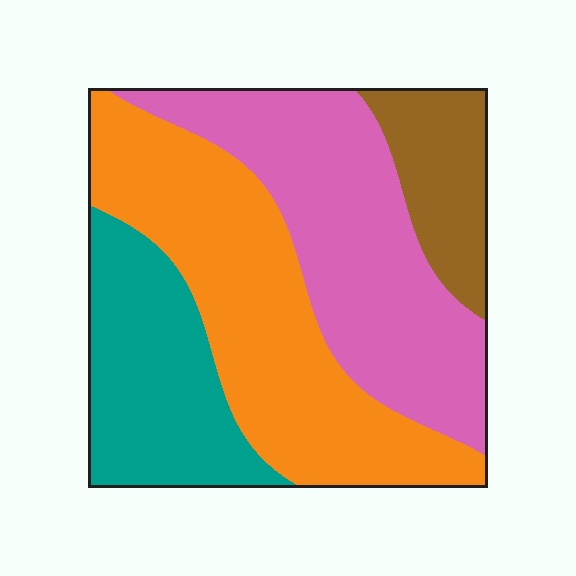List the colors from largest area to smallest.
From largest to smallest: orange, pink, teal, brown.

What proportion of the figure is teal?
Teal takes up between a sixth and a third of the figure.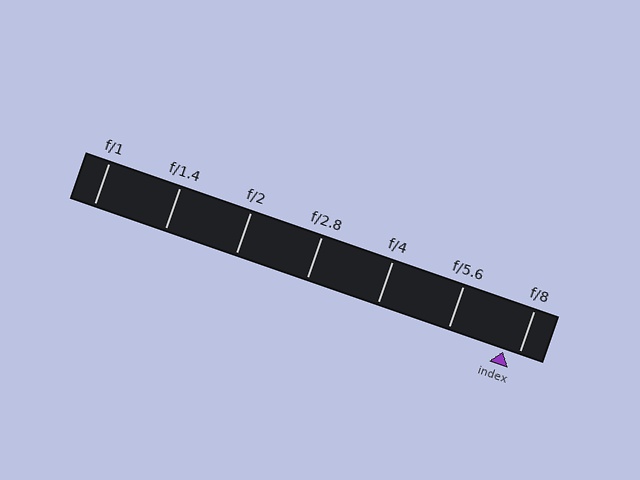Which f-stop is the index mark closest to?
The index mark is closest to f/8.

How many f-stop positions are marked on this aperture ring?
There are 7 f-stop positions marked.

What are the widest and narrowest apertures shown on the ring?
The widest aperture shown is f/1 and the narrowest is f/8.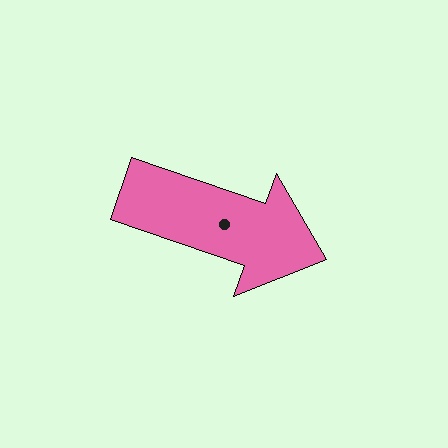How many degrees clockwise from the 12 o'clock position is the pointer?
Approximately 109 degrees.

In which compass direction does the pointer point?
East.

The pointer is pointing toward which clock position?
Roughly 4 o'clock.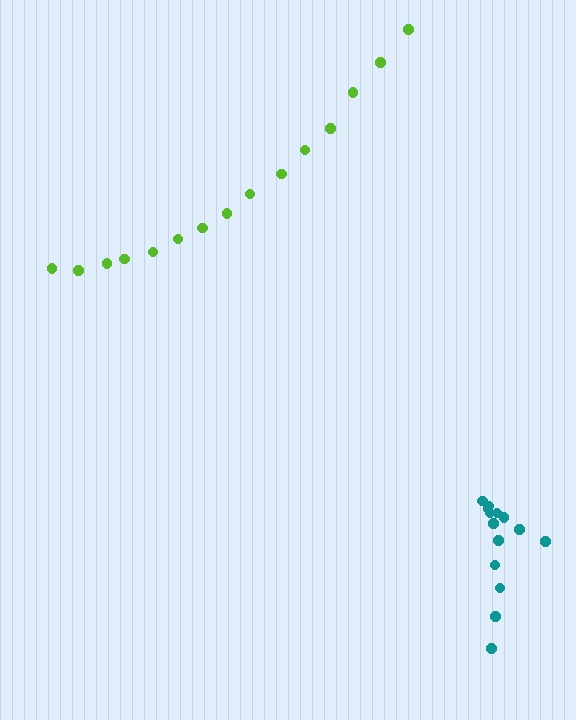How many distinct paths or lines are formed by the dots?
There are 2 distinct paths.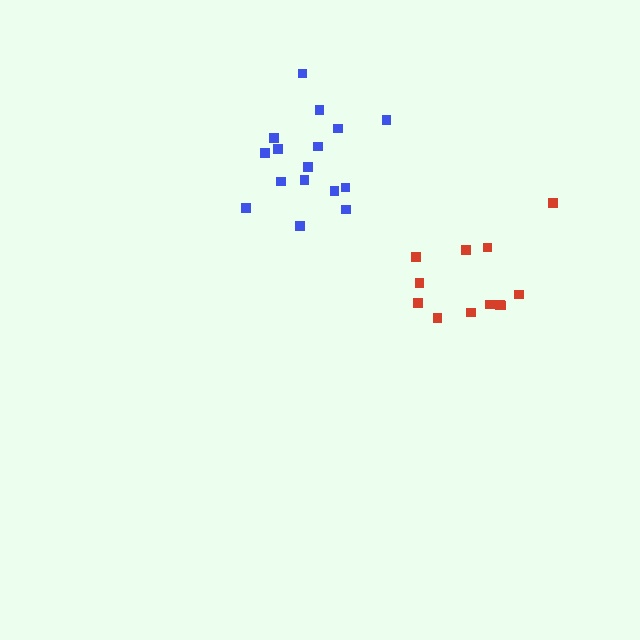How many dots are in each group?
Group 1: 16 dots, Group 2: 12 dots (28 total).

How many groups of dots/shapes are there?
There are 2 groups.